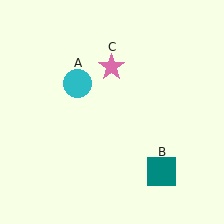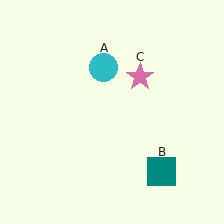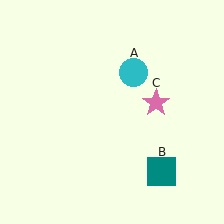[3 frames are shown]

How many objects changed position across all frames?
2 objects changed position: cyan circle (object A), pink star (object C).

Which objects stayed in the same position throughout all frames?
Teal square (object B) remained stationary.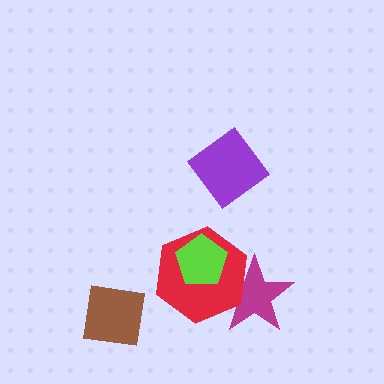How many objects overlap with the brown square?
0 objects overlap with the brown square.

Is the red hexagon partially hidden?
Yes, it is partially covered by another shape.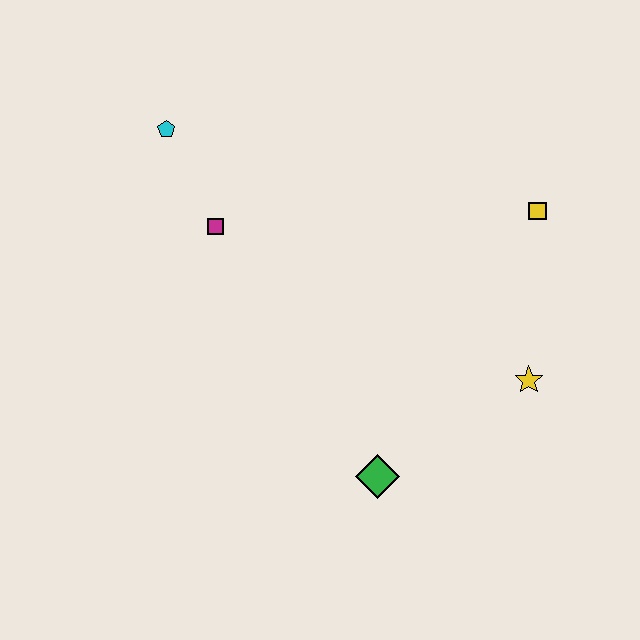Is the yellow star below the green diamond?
No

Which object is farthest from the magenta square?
The yellow star is farthest from the magenta square.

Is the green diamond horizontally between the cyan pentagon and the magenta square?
No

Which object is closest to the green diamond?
The yellow star is closest to the green diamond.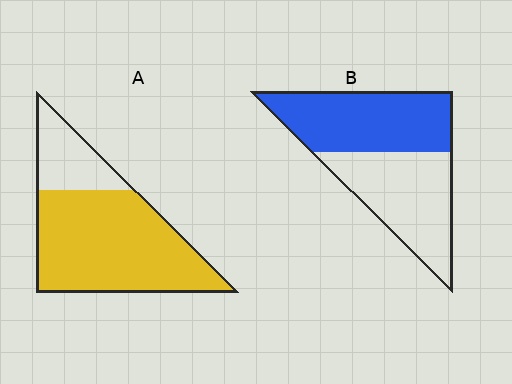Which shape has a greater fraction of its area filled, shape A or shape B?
Shape A.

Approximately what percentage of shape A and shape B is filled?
A is approximately 75% and B is approximately 50%.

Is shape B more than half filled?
Roughly half.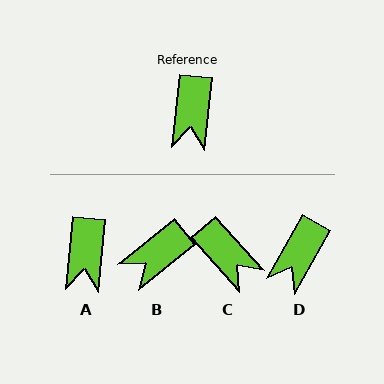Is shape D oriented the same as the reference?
No, it is off by about 24 degrees.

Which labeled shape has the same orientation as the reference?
A.